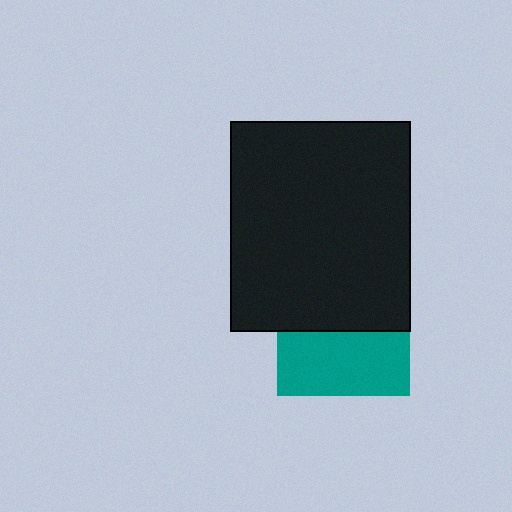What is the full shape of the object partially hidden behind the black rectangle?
The partially hidden object is a teal square.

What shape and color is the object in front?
The object in front is a black rectangle.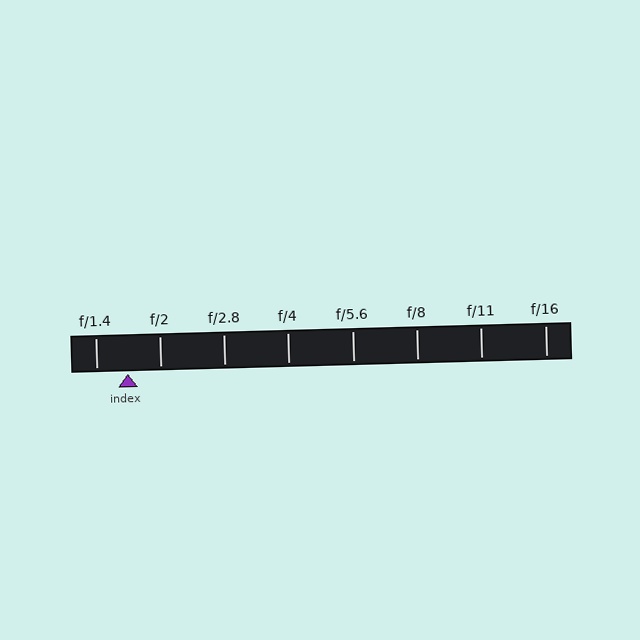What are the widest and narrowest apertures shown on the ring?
The widest aperture shown is f/1.4 and the narrowest is f/16.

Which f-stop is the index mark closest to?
The index mark is closest to f/1.4.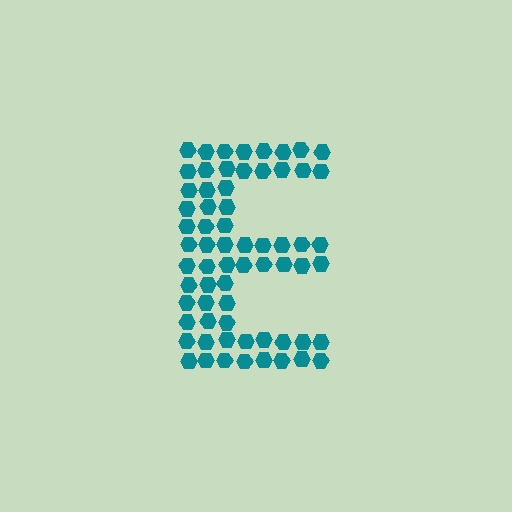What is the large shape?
The large shape is the letter E.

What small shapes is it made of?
It is made of small hexagons.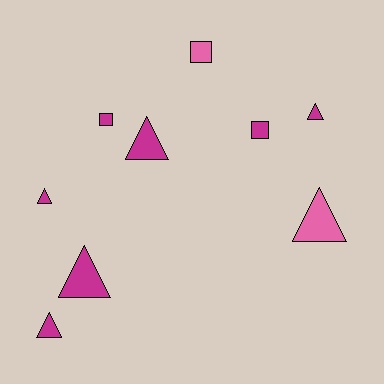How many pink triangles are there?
There is 1 pink triangle.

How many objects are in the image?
There are 9 objects.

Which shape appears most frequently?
Triangle, with 6 objects.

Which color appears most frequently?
Magenta, with 7 objects.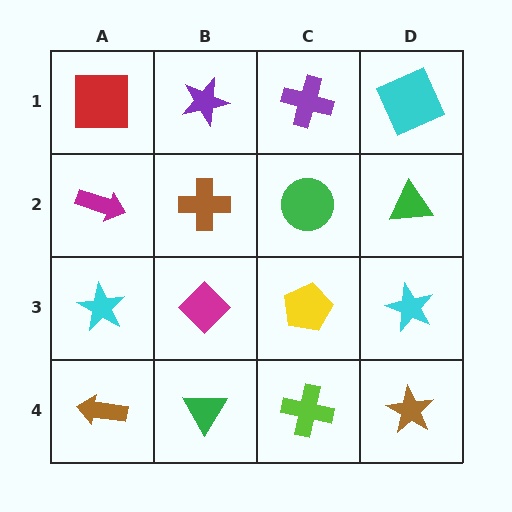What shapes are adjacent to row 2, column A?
A red square (row 1, column A), a cyan star (row 3, column A), a brown cross (row 2, column B).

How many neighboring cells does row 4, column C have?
3.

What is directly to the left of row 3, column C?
A magenta diamond.